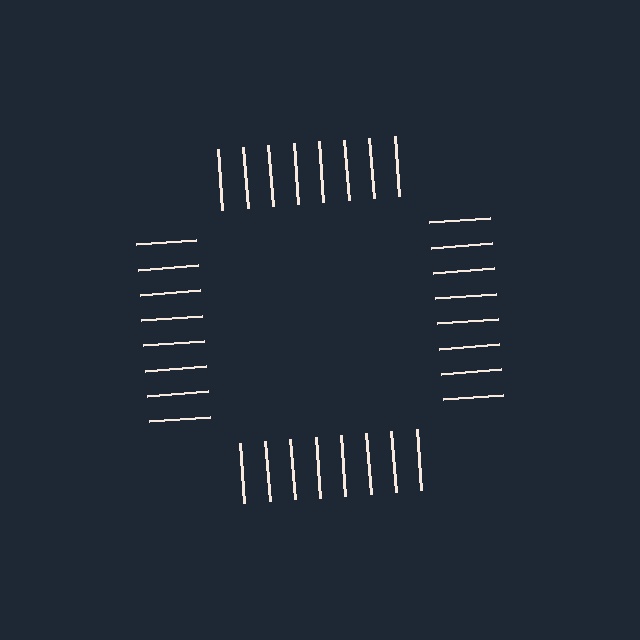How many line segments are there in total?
32 — 8 along each of the 4 edges.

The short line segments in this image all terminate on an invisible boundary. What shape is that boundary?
An illusory square — the line segments terminate on its edges but no continuous stroke is drawn.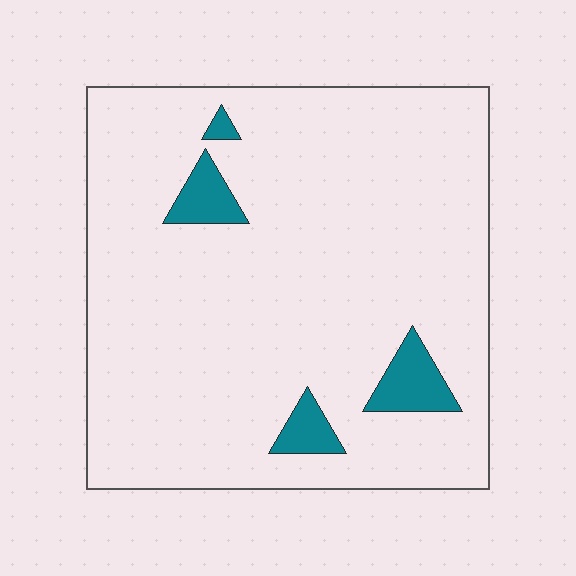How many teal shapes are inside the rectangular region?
4.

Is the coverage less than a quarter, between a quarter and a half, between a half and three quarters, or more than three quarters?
Less than a quarter.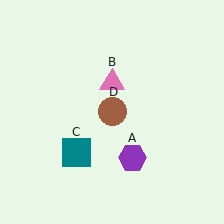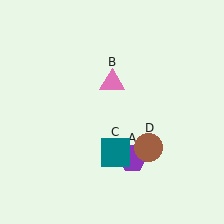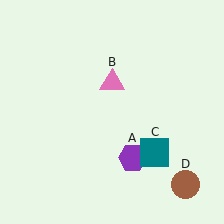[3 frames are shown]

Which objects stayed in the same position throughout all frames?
Purple hexagon (object A) and pink triangle (object B) remained stationary.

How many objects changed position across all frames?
2 objects changed position: teal square (object C), brown circle (object D).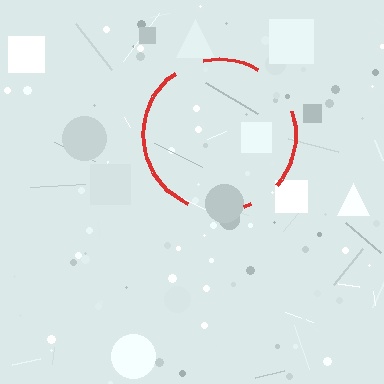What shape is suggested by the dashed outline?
The dashed outline suggests a circle.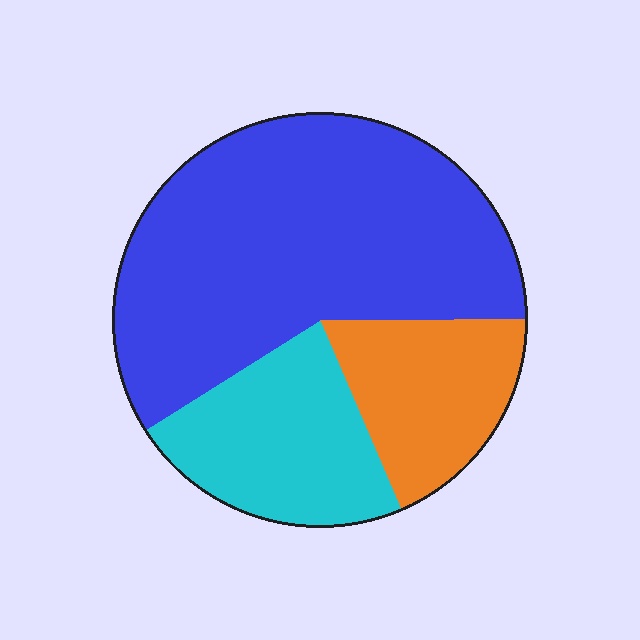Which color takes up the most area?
Blue, at roughly 60%.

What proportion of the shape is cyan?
Cyan covers 22% of the shape.